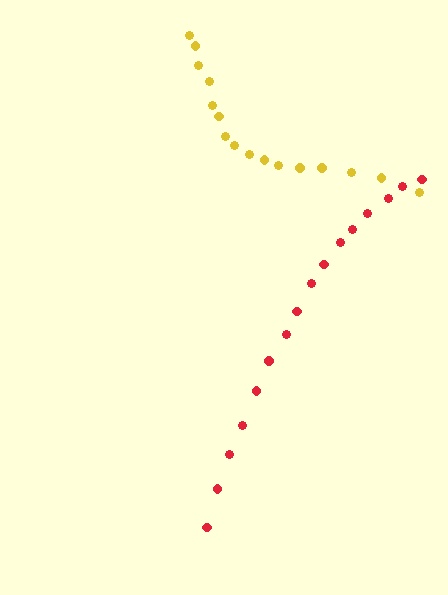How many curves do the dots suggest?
There are 2 distinct paths.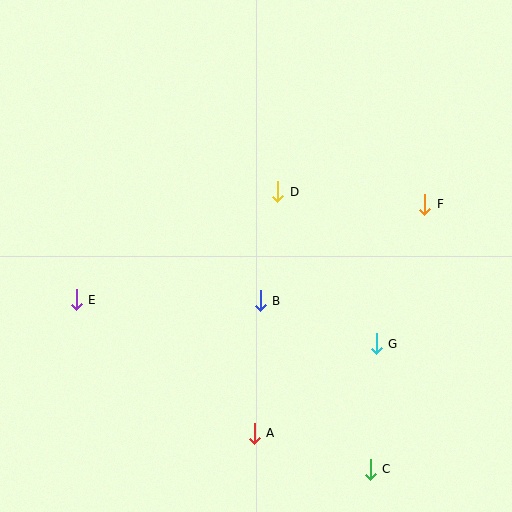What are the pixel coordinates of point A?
Point A is at (254, 433).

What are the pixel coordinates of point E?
Point E is at (76, 300).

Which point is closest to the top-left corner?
Point E is closest to the top-left corner.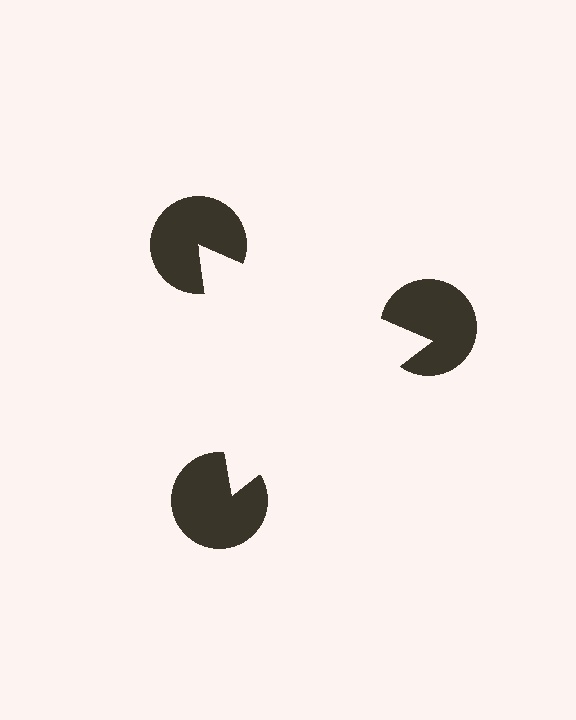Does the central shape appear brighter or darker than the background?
It typically appears slightly brighter than the background, even though no actual brightness change is drawn.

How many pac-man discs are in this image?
There are 3 — one at each vertex of the illusory triangle.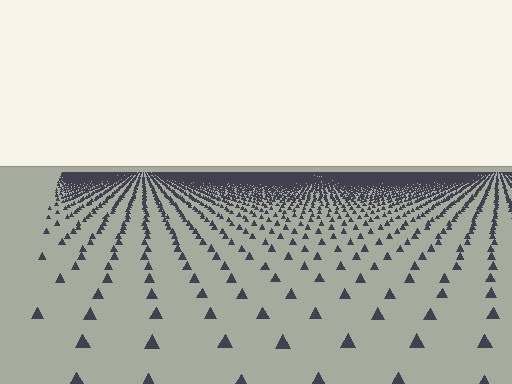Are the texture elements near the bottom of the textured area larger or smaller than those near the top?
Larger. Near the bottom, elements are closer to the viewer and appear at a bigger on-screen size.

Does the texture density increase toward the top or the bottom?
Density increases toward the top.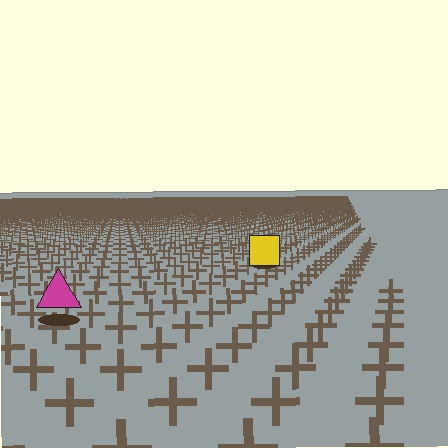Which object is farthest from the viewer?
The yellow square is farthest from the viewer. It appears smaller and the ground texture around it is denser.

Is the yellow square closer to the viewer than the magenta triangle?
No. The magenta triangle is closer — you can tell from the texture gradient: the ground texture is coarser near it.